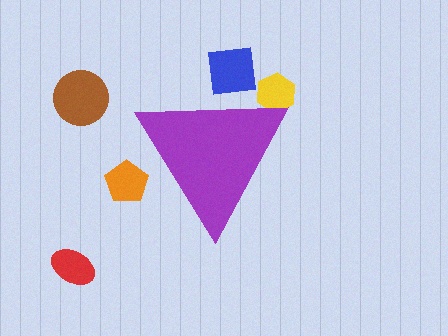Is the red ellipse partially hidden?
No, the red ellipse is fully visible.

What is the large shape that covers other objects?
A purple triangle.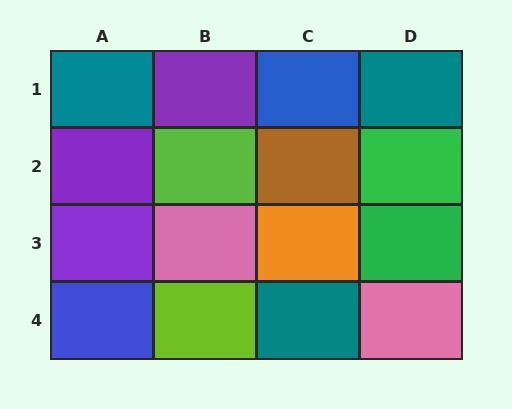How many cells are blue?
2 cells are blue.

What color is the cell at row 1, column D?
Teal.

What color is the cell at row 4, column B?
Lime.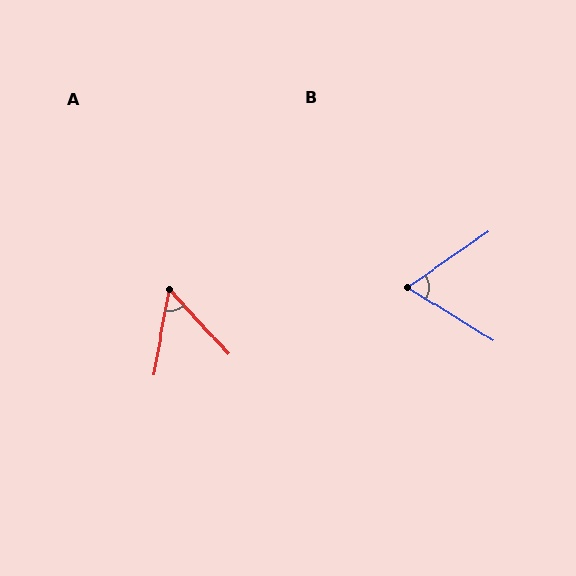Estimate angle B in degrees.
Approximately 66 degrees.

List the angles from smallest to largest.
A (53°), B (66°).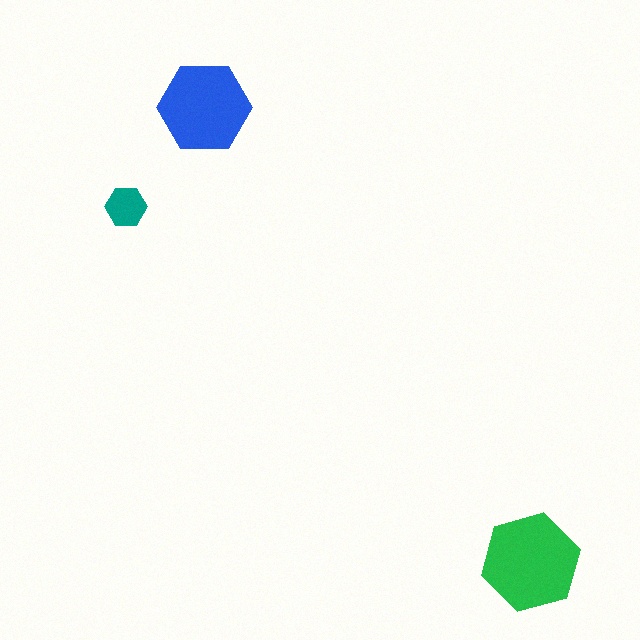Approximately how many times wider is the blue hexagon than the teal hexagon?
About 2 times wider.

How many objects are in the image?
There are 3 objects in the image.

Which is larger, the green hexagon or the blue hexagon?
The green one.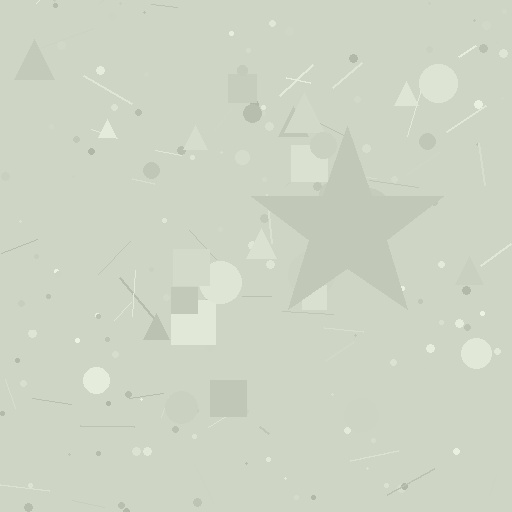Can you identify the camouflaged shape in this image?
The camouflaged shape is a star.